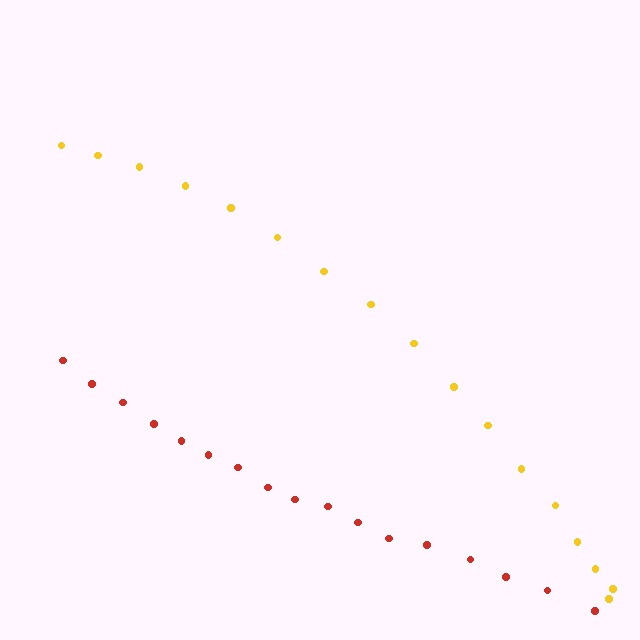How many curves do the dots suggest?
There are 2 distinct paths.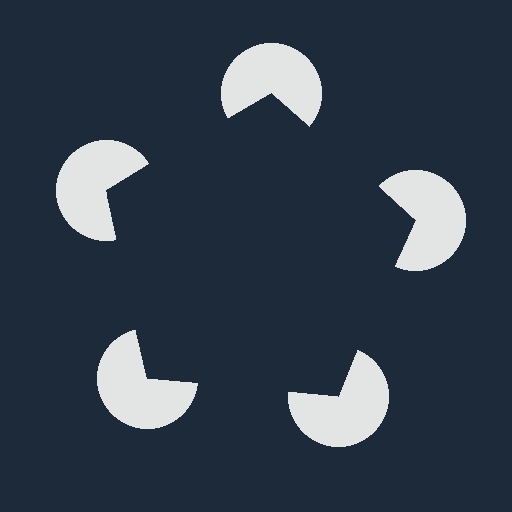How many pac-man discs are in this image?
There are 5 — one at each vertex of the illusory pentagon.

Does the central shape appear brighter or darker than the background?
It typically appears slightly darker than the background, even though no actual brightness change is drawn.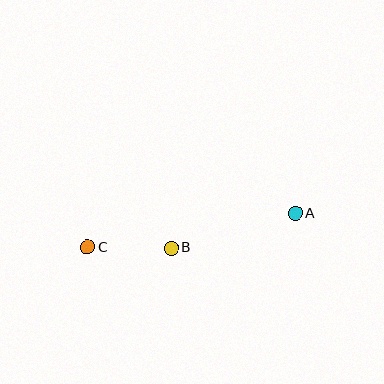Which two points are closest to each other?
Points B and C are closest to each other.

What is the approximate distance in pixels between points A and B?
The distance between A and B is approximately 129 pixels.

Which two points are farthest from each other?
Points A and C are farthest from each other.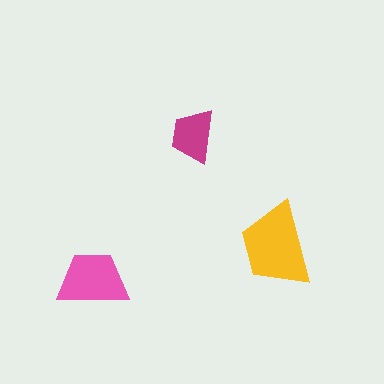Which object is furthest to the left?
The pink trapezoid is leftmost.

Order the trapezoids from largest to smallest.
the yellow one, the pink one, the magenta one.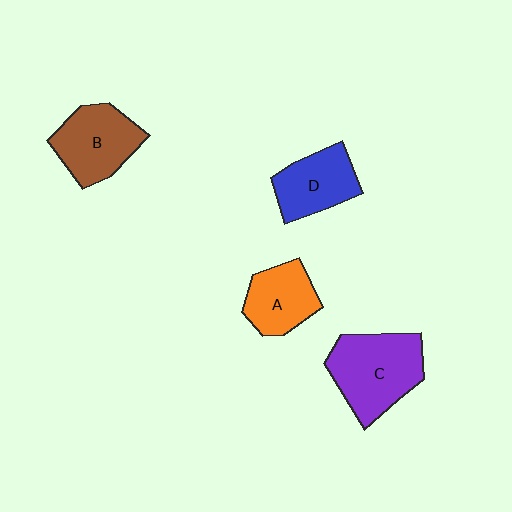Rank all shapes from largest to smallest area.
From largest to smallest: C (purple), B (brown), D (blue), A (orange).